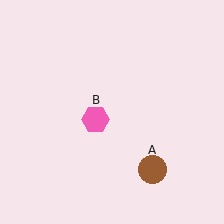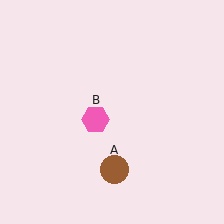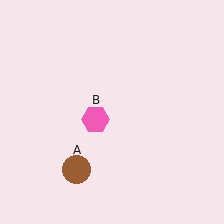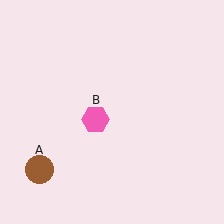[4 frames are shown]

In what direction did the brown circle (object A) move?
The brown circle (object A) moved left.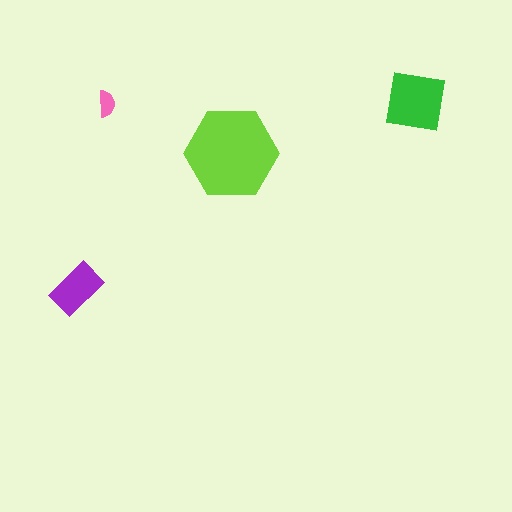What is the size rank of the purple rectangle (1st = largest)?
3rd.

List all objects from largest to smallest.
The lime hexagon, the green square, the purple rectangle, the pink semicircle.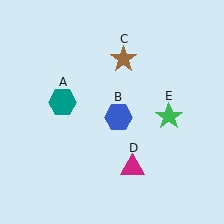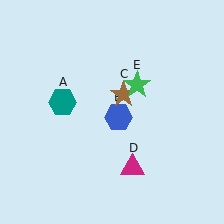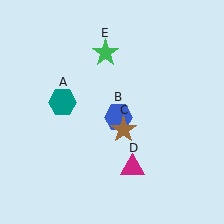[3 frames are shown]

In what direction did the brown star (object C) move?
The brown star (object C) moved down.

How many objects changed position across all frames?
2 objects changed position: brown star (object C), green star (object E).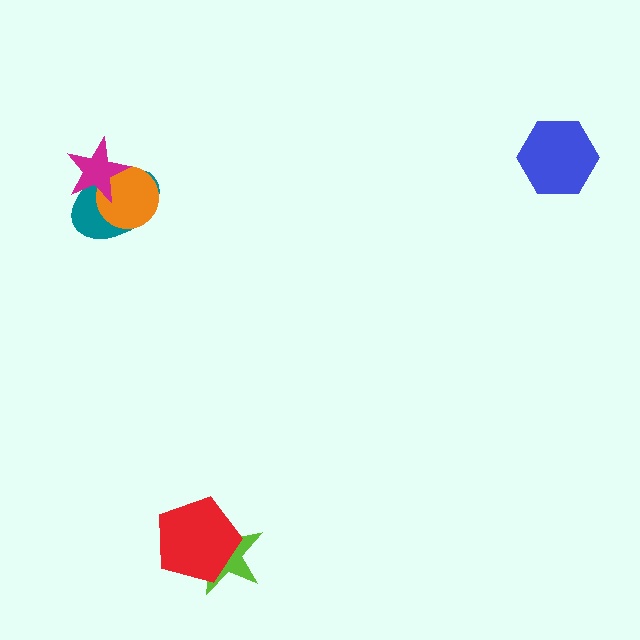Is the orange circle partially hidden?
Yes, it is partially covered by another shape.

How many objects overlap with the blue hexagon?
0 objects overlap with the blue hexagon.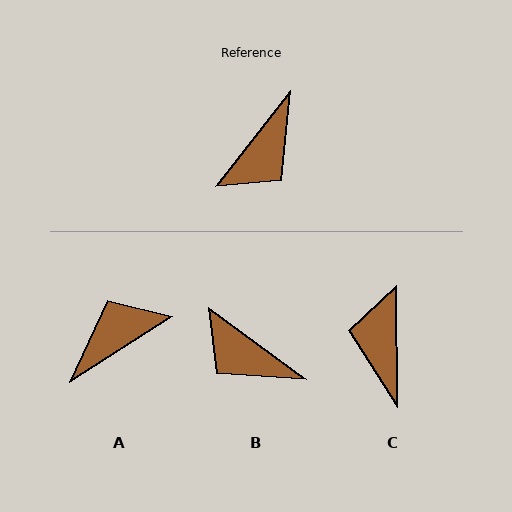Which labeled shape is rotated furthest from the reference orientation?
A, about 161 degrees away.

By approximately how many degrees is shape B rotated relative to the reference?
Approximately 88 degrees clockwise.